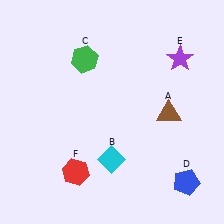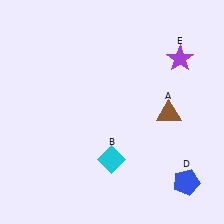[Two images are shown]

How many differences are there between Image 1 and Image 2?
There are 2 differences between the two images.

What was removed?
The red hexagon (F), the green hexagon (C) were removed in Image 2.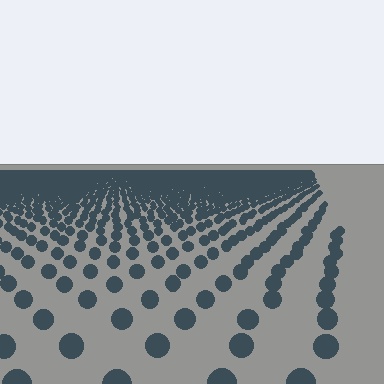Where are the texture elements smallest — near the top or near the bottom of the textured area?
Near the top.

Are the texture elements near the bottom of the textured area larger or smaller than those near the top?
Larger. Near the bottom, elements are closer to the viewer and appear at a bigger on-screen size.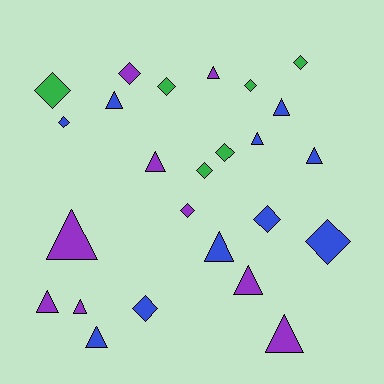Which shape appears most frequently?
Triangle, with 13 objects.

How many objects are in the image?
There are 25 objects.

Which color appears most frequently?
Blue, with 10 objects.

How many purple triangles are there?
There are 7 purple triangles.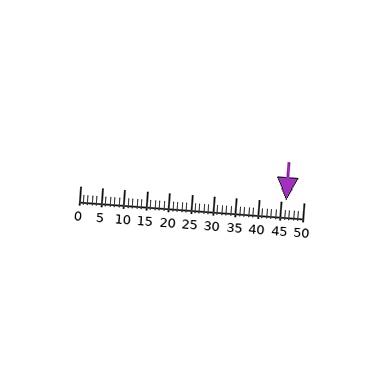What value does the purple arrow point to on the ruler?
The purple arrow points to approximately 46.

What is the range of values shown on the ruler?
The ruler shows values from 0 to 50.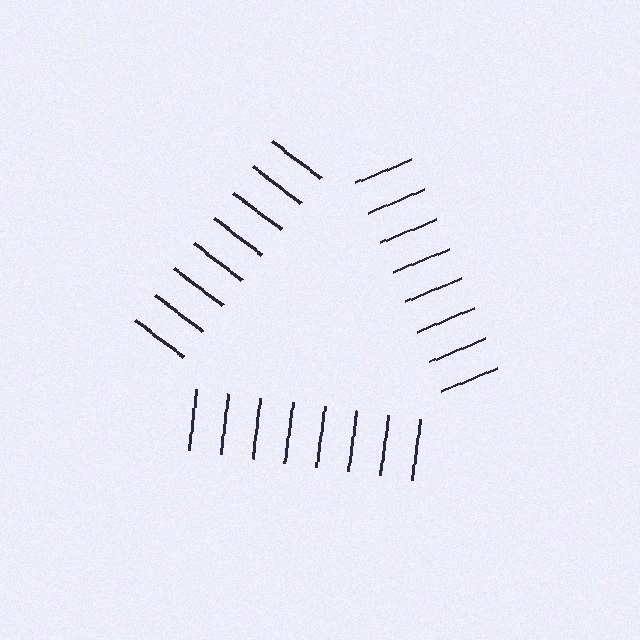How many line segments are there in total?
24 — 8 along each of the 3 edges.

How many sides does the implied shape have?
3 sides — the line-ends trace a triangle.